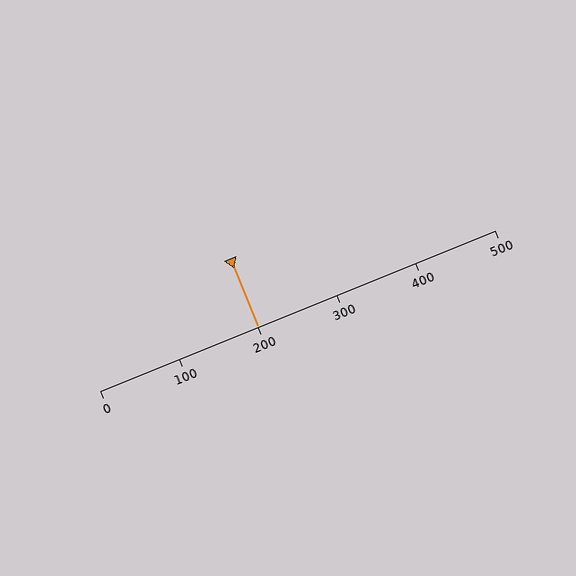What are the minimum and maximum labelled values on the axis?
The axis runs from 0 to 500.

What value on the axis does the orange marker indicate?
The marker indicates approximately 200.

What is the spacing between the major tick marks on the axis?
The major ticks are spaced 100 apart.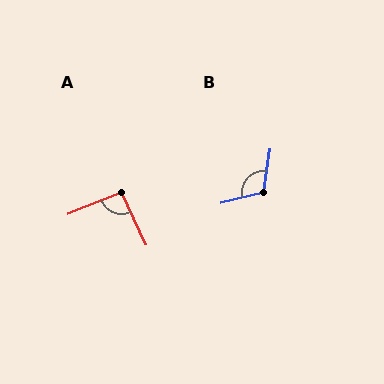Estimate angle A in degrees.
Approximately 92 degrees.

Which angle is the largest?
B, at approximately 112 degrees.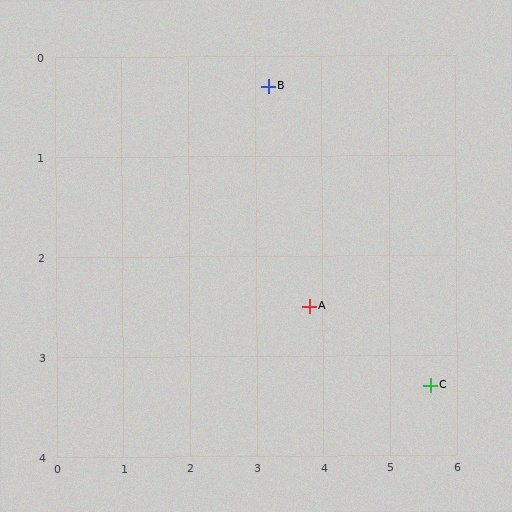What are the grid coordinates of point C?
Point C is at approximately (5.6, 3.3).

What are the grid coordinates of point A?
Point A is at approximately (3.8, 2.5).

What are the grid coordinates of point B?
Point B is at approximately (3.2, 0.3).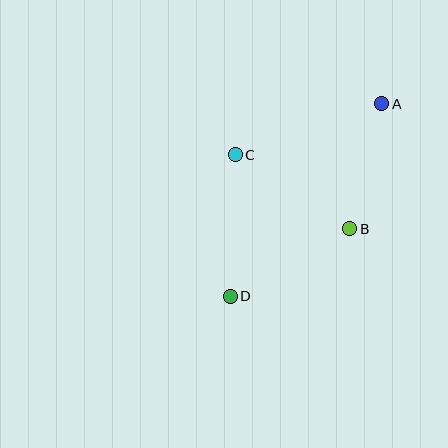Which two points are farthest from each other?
Points A and D are farthest from each other.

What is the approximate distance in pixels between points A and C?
The distance between A and C is approximately 155 pixels.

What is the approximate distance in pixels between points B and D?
The distance between B and D is approximately 137 pixels.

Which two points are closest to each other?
Points A and B are closest to each other.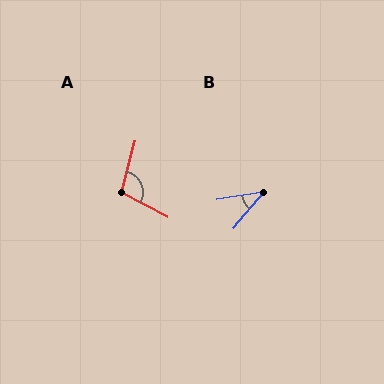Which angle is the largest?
A, at approximately 103 degrees.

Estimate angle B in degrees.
Approximately 41 degrees.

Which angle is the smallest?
B, at approximately 41 degrees.